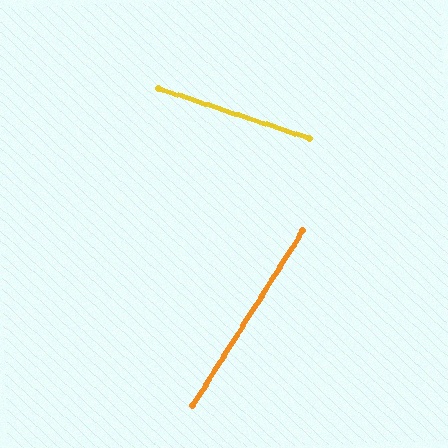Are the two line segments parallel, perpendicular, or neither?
Neither parallel nor perpendicular — they differ by about 76°.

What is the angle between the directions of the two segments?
Approximately 76 degrees.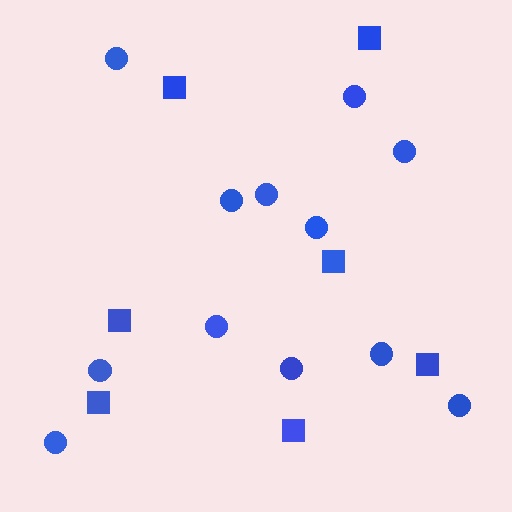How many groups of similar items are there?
There are 2 groups: one group of circles (12) and one group of squares (7).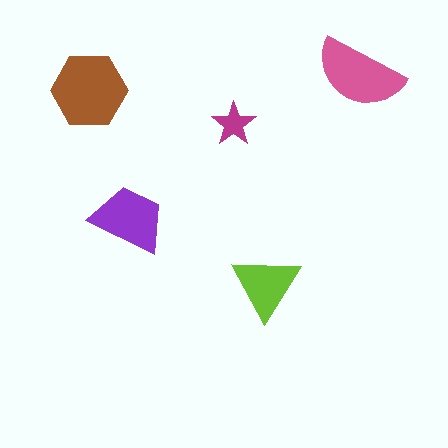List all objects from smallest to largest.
The magenta star, the lime triangle, the purple trapezoid, the pink semicircle, the brown hexagon.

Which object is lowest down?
The lime triangle is bottommost.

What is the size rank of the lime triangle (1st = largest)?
4th.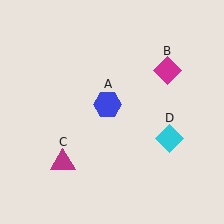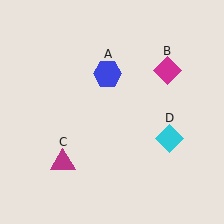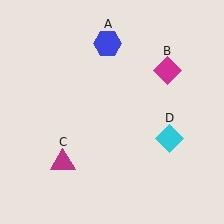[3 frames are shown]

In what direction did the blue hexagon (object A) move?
The blue hexagon (object A) moved up.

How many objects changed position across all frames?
1 object changed position: blue hexagon (object A).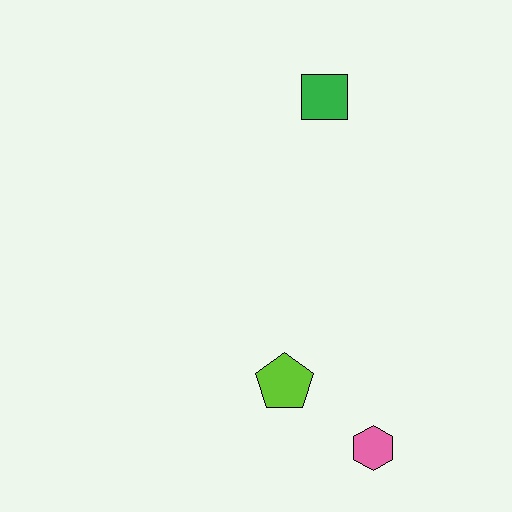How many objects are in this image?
There are 3 objects.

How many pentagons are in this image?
There is 1 pentagon.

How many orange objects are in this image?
There are no orange objects.